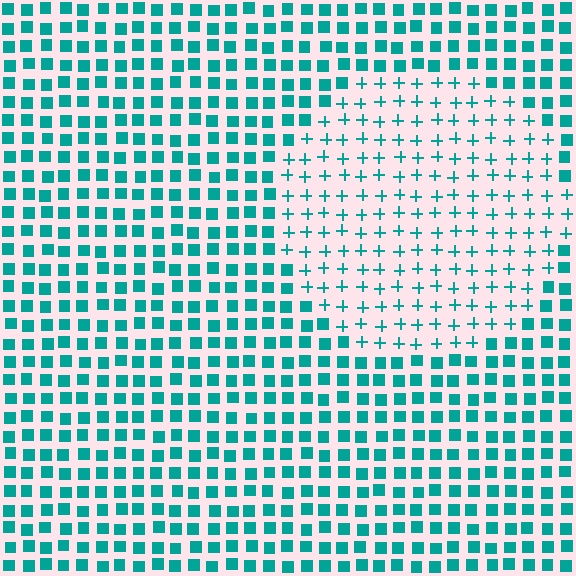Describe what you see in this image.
The image is filled with small teal elements arranged in a uniform grid. A circle-shaped region contains plus signs, while the surrounding area contains squares. The boundary is defined purely by the change in element shape.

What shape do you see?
I see a circle.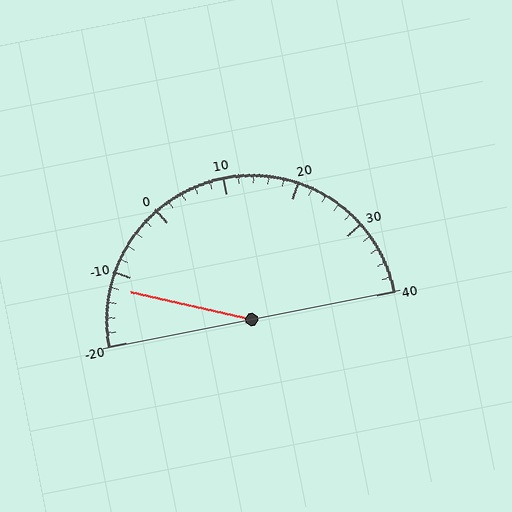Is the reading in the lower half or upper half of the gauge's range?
The reading is in the lower half of the range (-20 to 40).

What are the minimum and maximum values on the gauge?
The gauge ranges from -20 to 40.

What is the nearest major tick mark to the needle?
The nearest major tick mark is -10.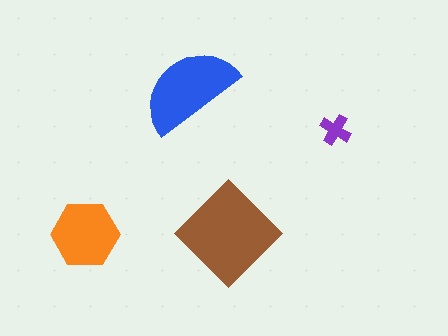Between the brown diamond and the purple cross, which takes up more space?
The brown diamond.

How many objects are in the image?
There are 4 objects in the image.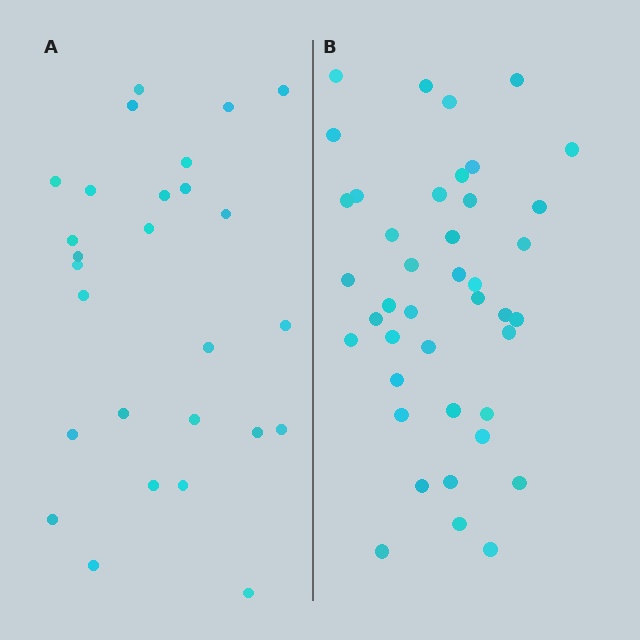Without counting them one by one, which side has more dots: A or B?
Region B (the right region) has more dots.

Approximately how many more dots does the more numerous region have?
Region B has approximately 15 more dots than region A.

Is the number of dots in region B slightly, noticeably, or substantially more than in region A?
Region B has substantially more. The ratio is roughly 1.5 to 1.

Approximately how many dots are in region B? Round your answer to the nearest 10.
About 40 dots. (The exact count is 41, which rounds to 40.)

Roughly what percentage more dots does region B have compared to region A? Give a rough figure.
About 50% more.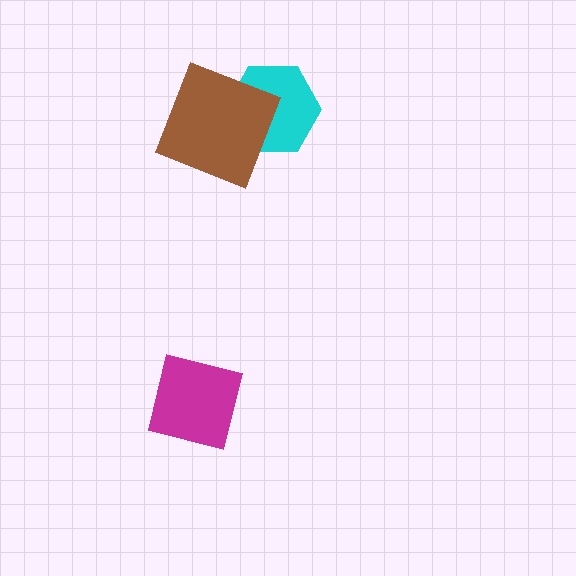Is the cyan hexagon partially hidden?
Yes, it is partially covered by another shape.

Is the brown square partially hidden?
No, no other shape covers it.